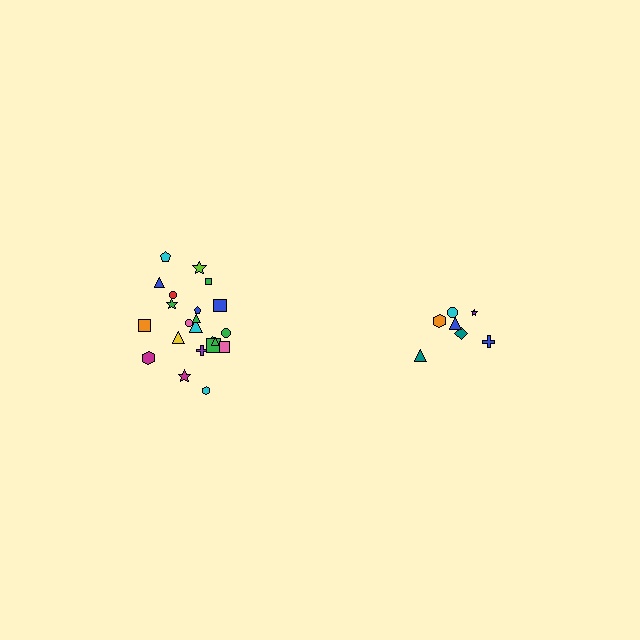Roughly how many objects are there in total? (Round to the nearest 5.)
Roughly 30 objects in total.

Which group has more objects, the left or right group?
The left group.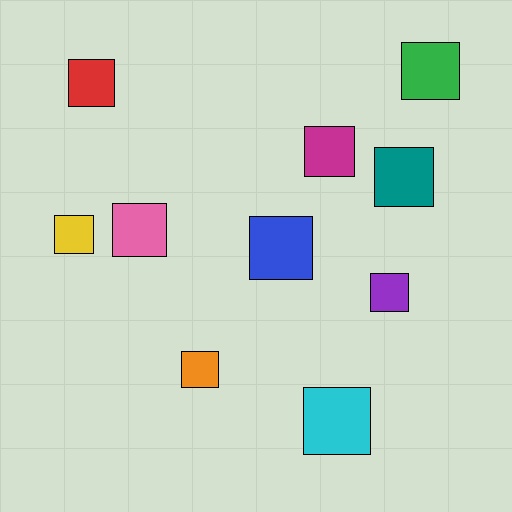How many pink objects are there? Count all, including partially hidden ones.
There is 1 pink object.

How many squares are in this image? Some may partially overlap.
There are 10 squares.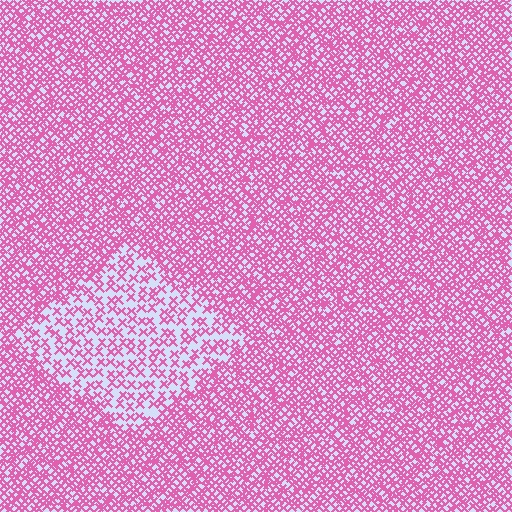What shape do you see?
I see a diamond.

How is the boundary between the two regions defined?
The boundary is defined by a change in element density (approximately 2.1x ratio). All elements are the same color, size, and shape.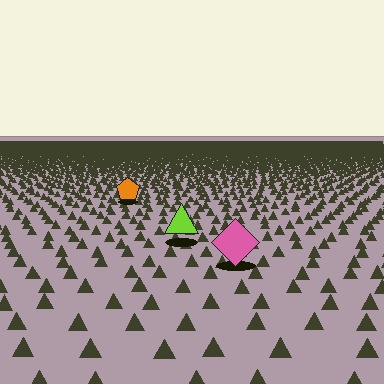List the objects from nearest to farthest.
From nearest to farthest: the pink diamond, the lime triangle, the orange pentagon.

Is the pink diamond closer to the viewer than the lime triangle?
Yes. The pink diamond is closer — you can tell from the texture gradient: the ground texture is coarser near it.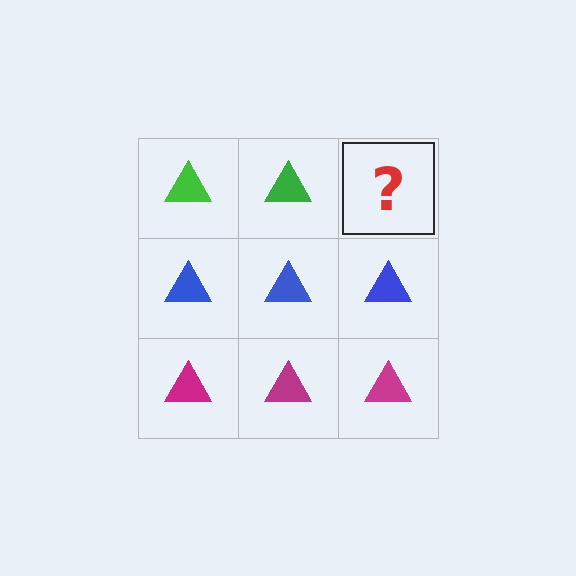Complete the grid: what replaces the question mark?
The question mark should be replaced with a green triangle.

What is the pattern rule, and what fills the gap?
The rule is that each row has a consistent color. The gap should be filled with a green triangle.